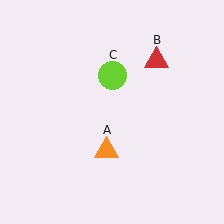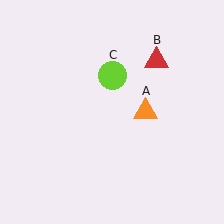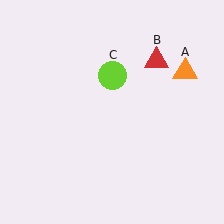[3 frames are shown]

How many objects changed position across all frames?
1 object changed position: orange triangle (object A).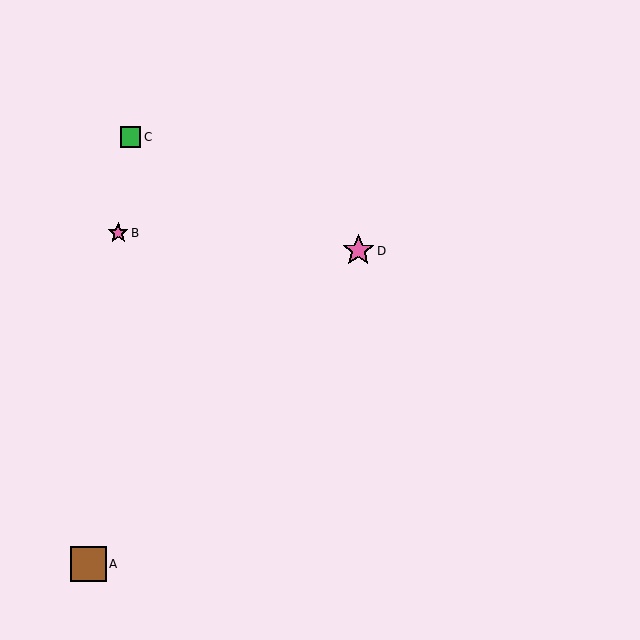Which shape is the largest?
The brown square (labeled A) is the largest.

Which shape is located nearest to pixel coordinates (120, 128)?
The green square (labeled C) at (131, 137) is nearest to that location.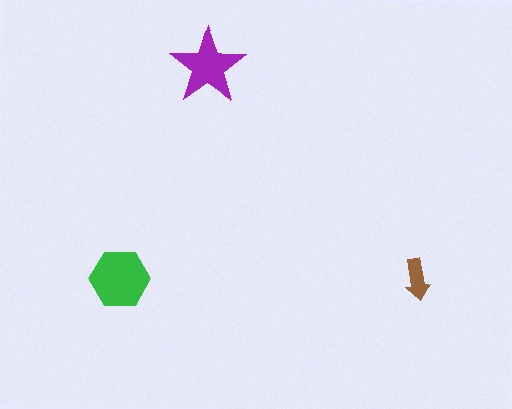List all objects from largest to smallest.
The green hexagon, the purple star, the brown arrow.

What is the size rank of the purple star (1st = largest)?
2nd.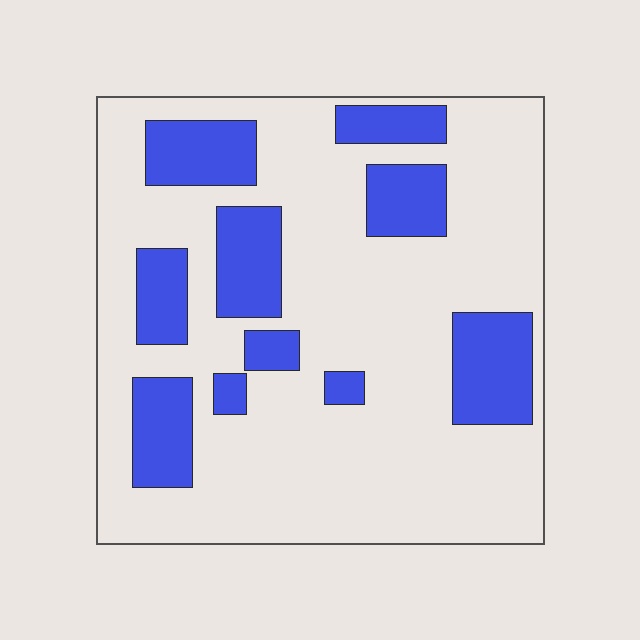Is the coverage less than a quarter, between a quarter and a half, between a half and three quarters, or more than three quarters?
Between a quarter and a half.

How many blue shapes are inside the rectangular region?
10.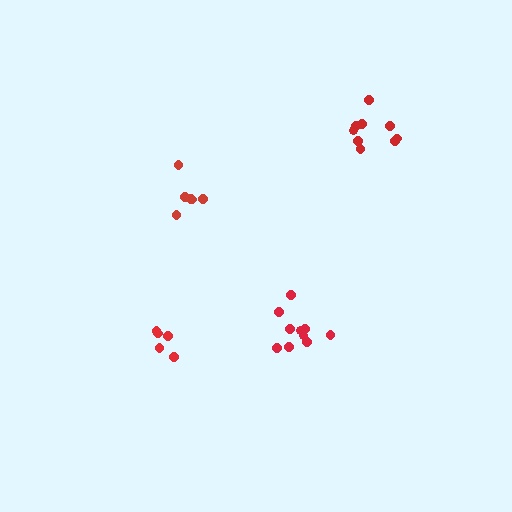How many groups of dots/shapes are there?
There are 4 groups.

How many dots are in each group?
Group 1: 6 dots, Group 2: 10 dots, Group 3: 9 dots, Group 4: 5 dots (30 total).